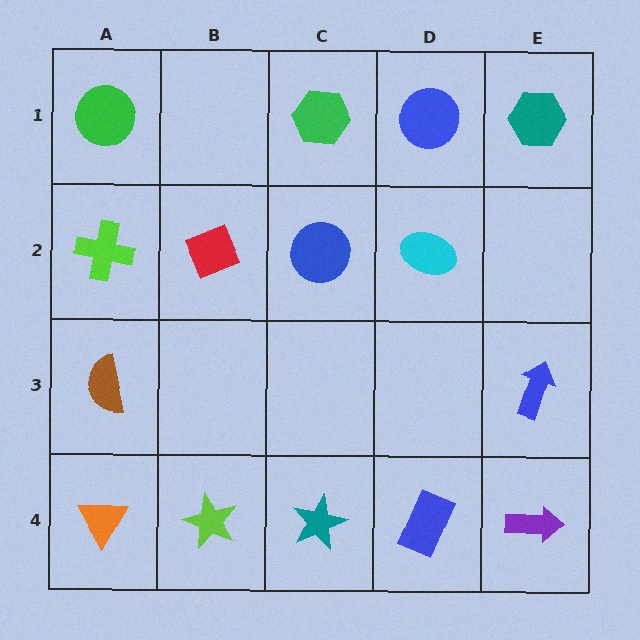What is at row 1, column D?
A blue circle.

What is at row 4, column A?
An orange triangle.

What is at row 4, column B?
A lime star.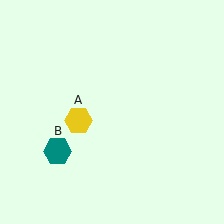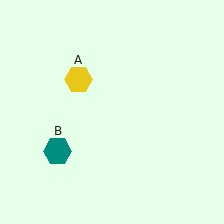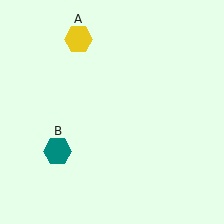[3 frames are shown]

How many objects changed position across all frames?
1 object changed position: yellow hexagon (object A).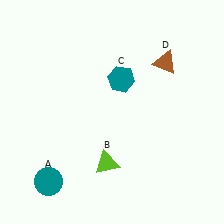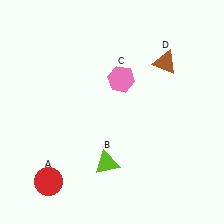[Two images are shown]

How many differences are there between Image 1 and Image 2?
There are 2 differences between the two images.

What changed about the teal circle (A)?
In Image 1, A is teal. In Image 2, it changed to red.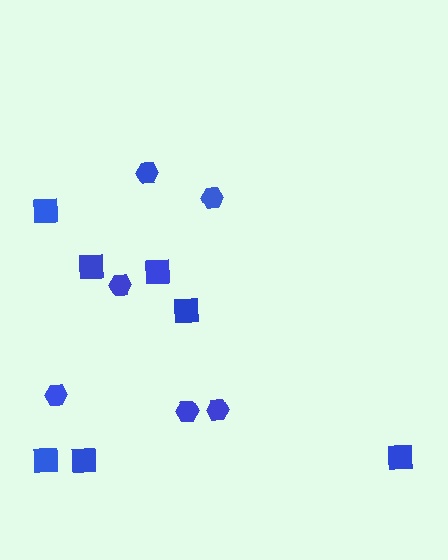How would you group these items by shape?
There are 2 groups: one group of hexagons (6) and one group of squares (7).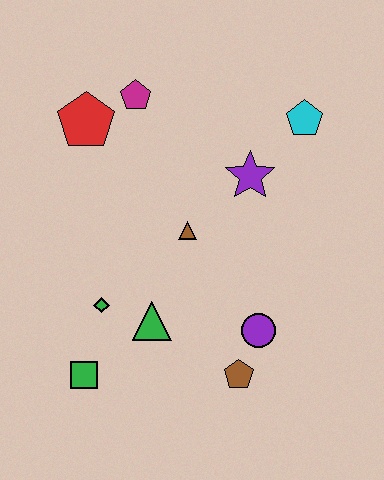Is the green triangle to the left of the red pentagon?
No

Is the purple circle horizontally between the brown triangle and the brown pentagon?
No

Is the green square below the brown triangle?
Yes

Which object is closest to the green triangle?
The green diamond is closest to the green triangle.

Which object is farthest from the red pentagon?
The brown pentagon is farthest from the red pentagon.